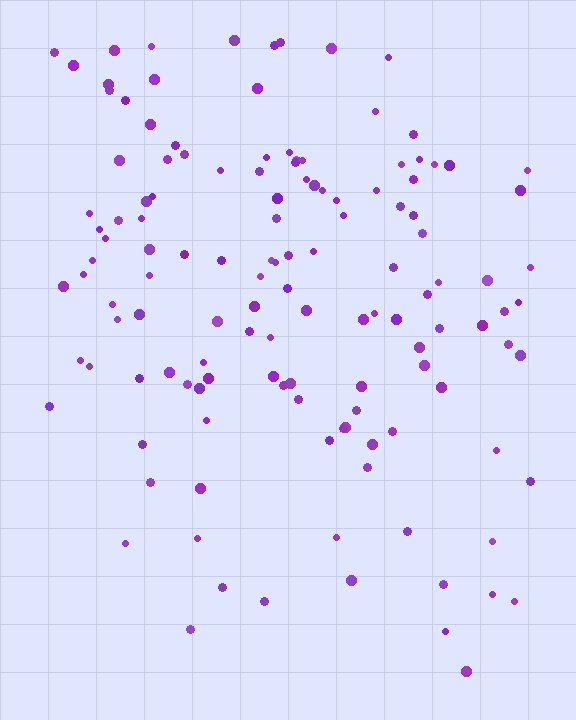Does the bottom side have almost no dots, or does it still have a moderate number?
Still a moderate number, just noticeably fewer than the top.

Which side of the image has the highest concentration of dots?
The top.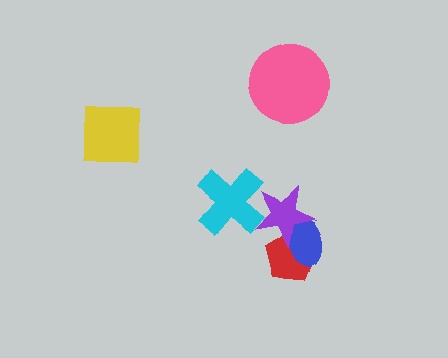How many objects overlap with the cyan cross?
1 object overlaps with the cyan cross.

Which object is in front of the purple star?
The cyan cross is in front of the purple star.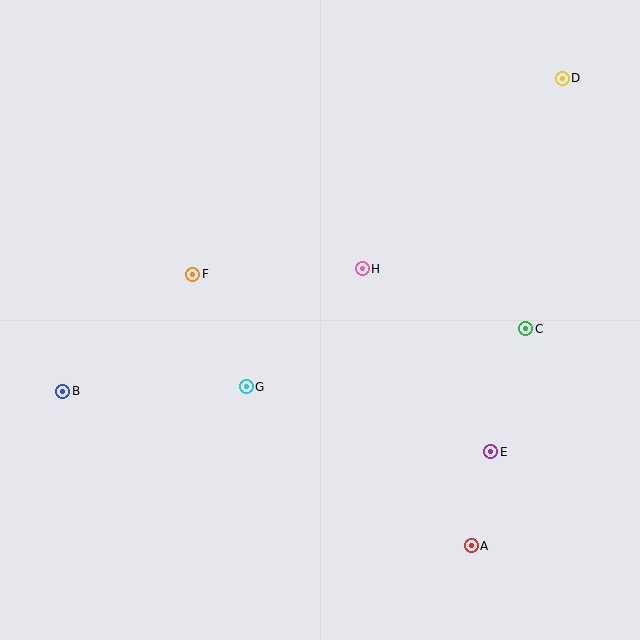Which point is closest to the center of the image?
Point H at (362, 269) is closest to the center.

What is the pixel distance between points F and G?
The distance between F and G is 125 pixels.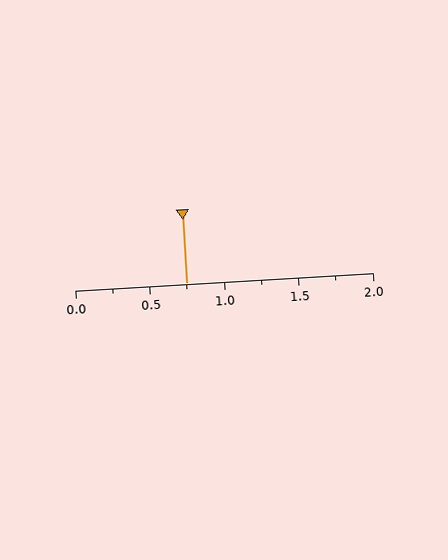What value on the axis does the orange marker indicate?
The marker indicates approximately 0.75.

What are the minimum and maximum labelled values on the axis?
The axis runs from 0.0 to 2.0.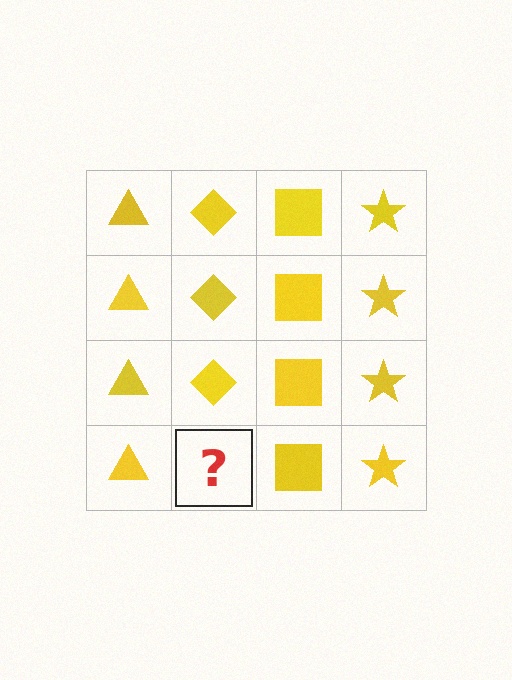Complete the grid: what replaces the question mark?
The question mark should be replaced with a yellow diamond.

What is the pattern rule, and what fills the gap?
The rule is that each column has a consistent shape. The gap should be filled with a yellow diamond.